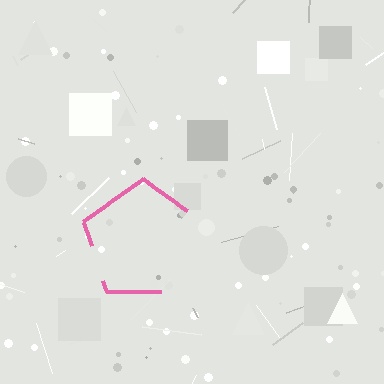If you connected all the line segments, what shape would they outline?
They would outline a pentagon.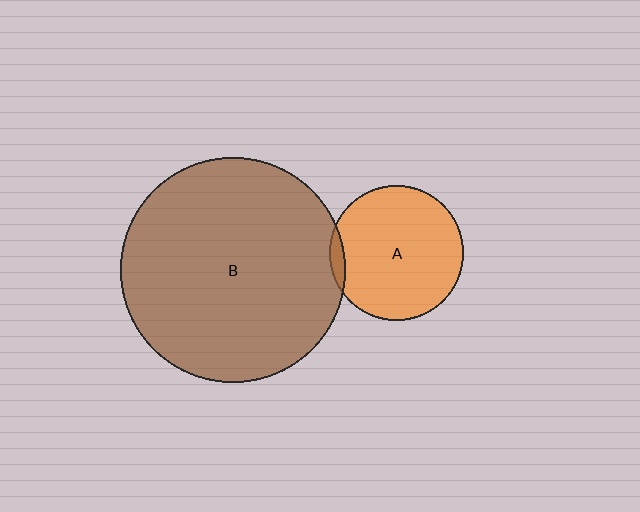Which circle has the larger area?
Circle B (brown).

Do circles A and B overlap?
Yes.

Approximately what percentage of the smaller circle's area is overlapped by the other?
Approximately 5%.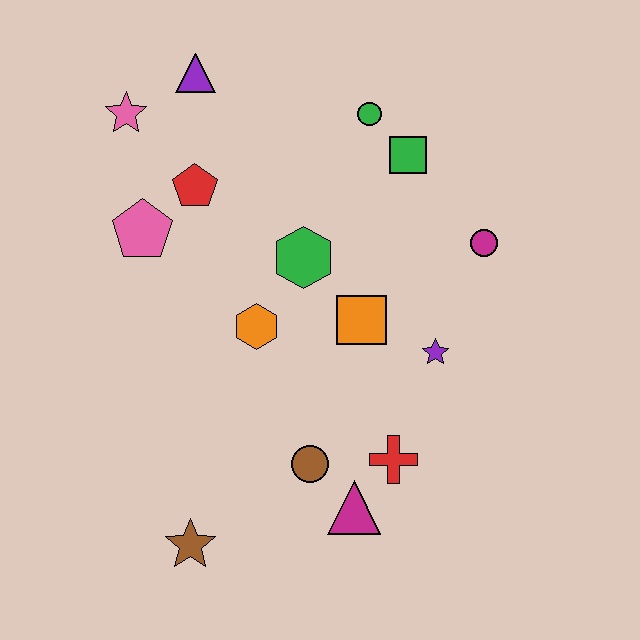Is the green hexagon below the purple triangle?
Yes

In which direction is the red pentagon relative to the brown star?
The red pentagon is above the brown star.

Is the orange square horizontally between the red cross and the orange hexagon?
Yes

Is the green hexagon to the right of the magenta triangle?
No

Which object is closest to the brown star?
The brown circle is closest to the brown star.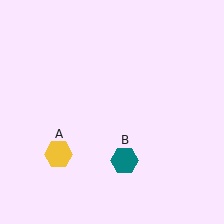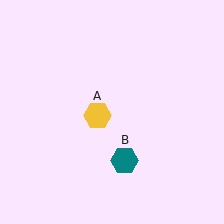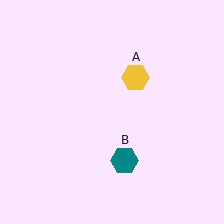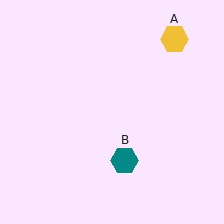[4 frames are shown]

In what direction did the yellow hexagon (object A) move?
The yellow hexagon (object A) moved up and to the right.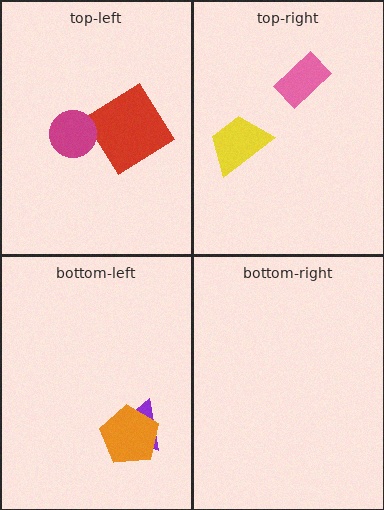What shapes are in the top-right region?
The pink rectangle, the yellow trapezoid.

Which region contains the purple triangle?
The bottom-left region.